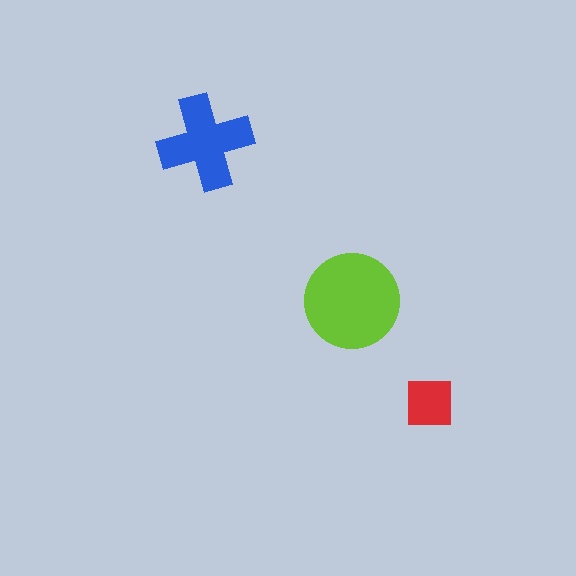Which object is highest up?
The blue cross is topmost.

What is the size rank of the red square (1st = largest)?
3rd.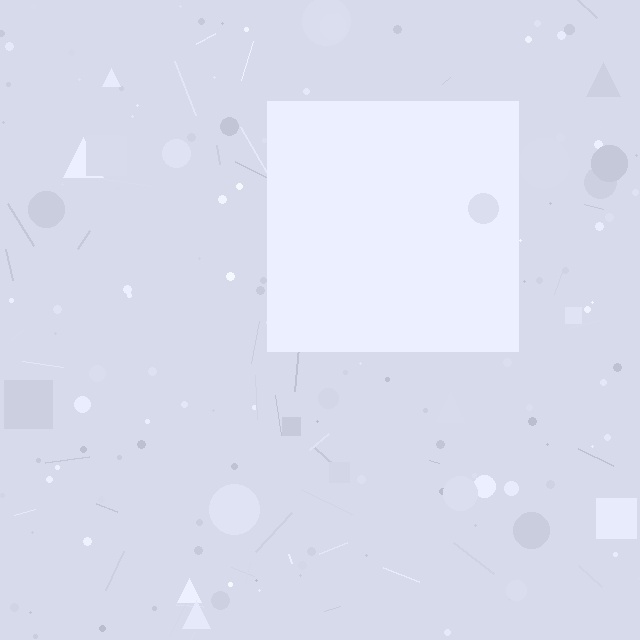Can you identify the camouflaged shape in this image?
The camouflaged shape is a square.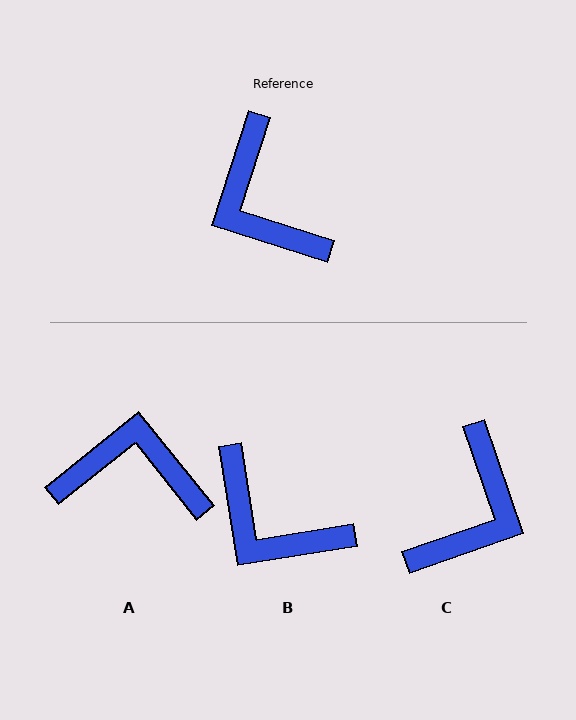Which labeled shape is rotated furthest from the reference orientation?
C, about 127 degrees away.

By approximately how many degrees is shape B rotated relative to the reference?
Approximately 27 degrees counter-clockwise.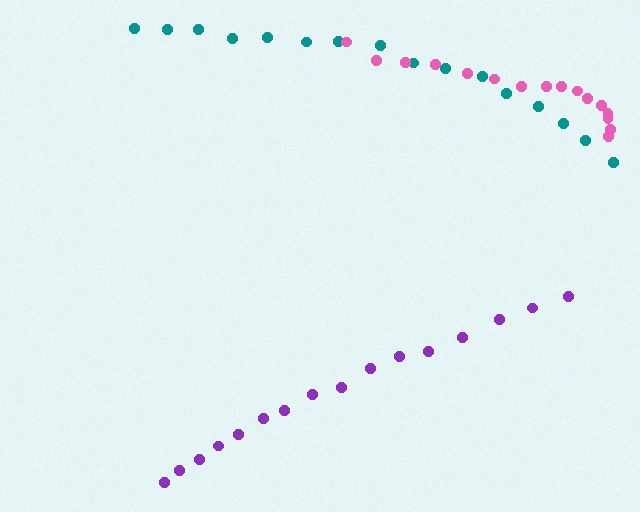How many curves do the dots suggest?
There are 3 distinct paths.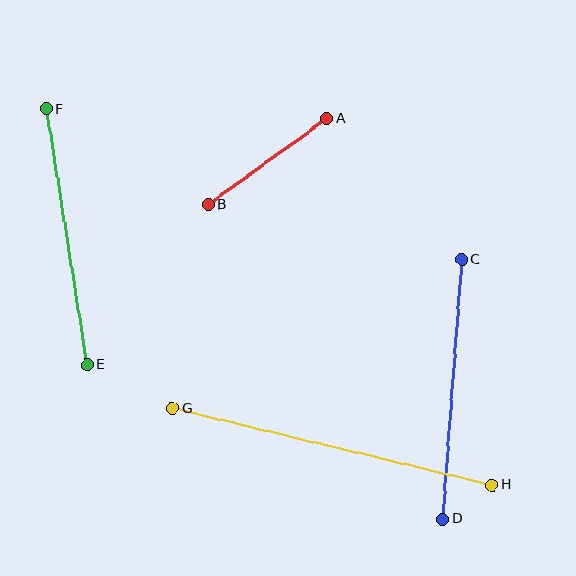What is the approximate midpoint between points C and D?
The midpoint is at approximately (452, 389) pixels.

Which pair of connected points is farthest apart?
Points G and H are farthest apart.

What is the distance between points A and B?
The distance is approximately 147 pixels.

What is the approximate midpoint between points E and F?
The midpoint is at approximately (67, 237) pixels.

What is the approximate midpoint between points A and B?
The midpoint is at approximately (268, 161) pixels.